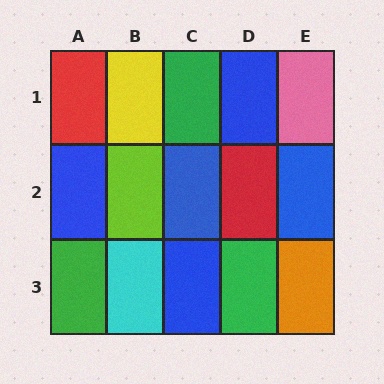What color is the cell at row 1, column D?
Blue.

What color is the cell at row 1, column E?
Pink.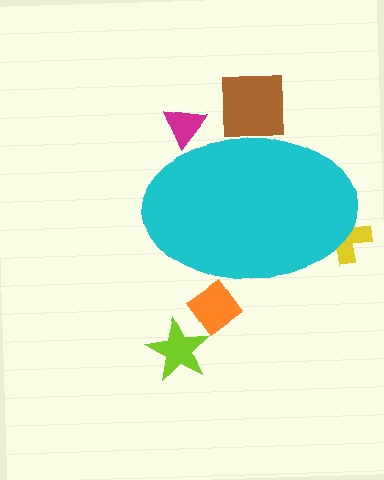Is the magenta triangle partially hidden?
Yes, the magenta triangle is partially hidden behind the cyan ellipse.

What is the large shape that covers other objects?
A cyan ellipse.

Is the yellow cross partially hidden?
Yes, the yellow cross is partially hidden behind the cyan ellipse.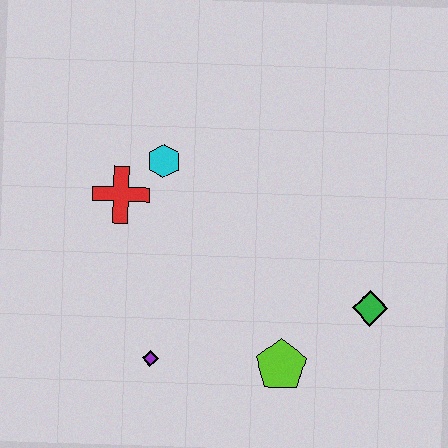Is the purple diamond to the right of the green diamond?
No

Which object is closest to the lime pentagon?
The green diamond is closest to the lime pentagon.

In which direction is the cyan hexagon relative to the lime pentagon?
The cyan hexagon is above the lime pentagon.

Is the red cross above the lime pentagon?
Yes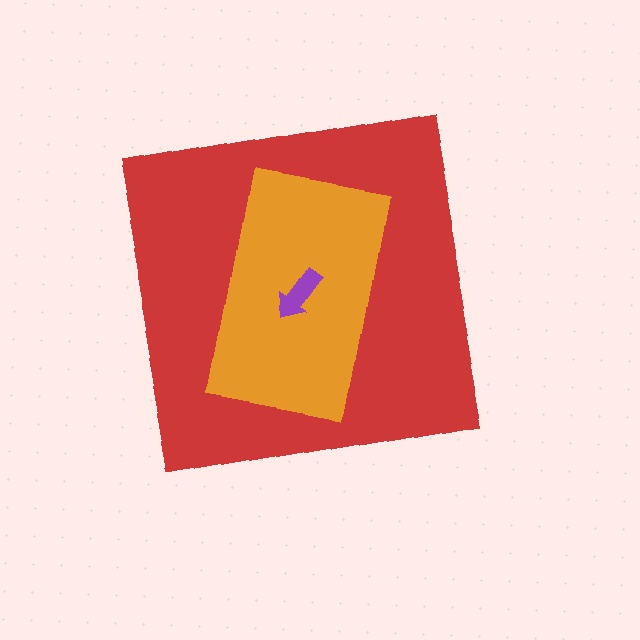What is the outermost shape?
The red square.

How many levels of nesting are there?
3.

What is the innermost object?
The purple arrow.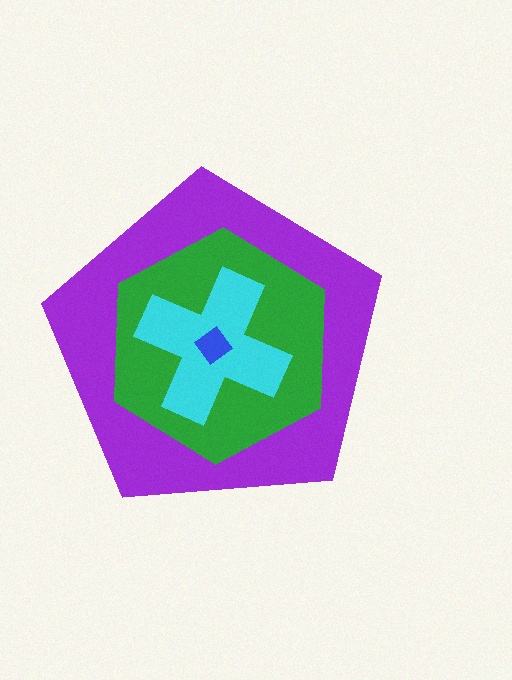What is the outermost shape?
The purple pentagon.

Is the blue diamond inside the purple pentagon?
Yes.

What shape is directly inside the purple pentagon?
The green hexagon.